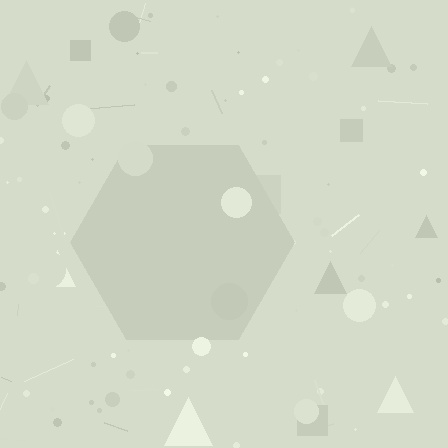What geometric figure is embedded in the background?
A hexagon is embedded in the background.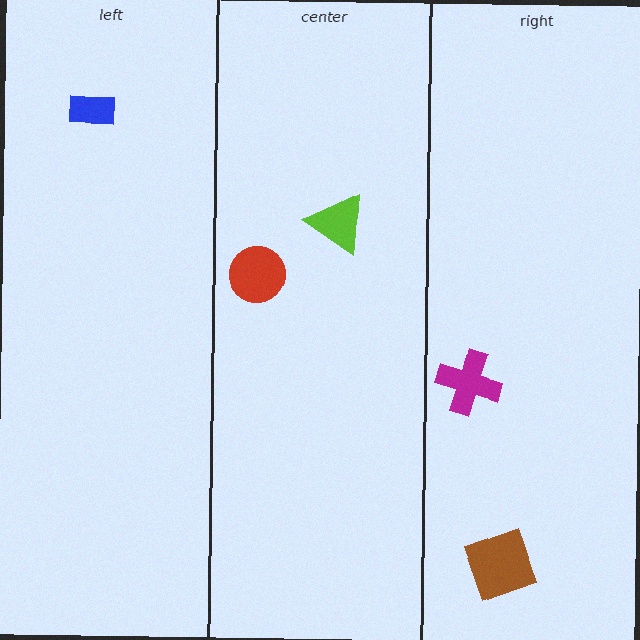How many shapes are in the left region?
1.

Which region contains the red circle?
The center region.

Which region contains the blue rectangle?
The left region.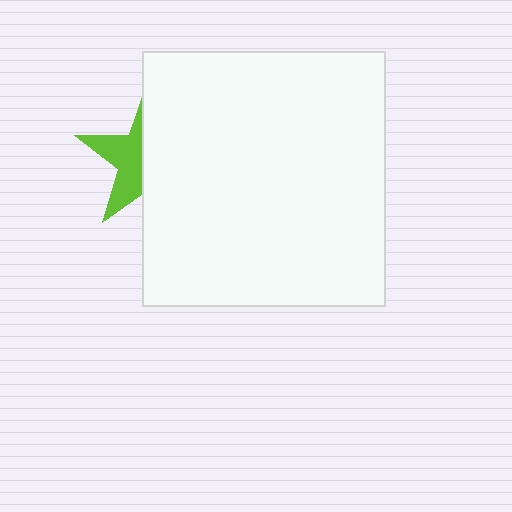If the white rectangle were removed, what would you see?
You would see the complete lime star.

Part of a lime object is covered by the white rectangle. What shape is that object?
It is a star.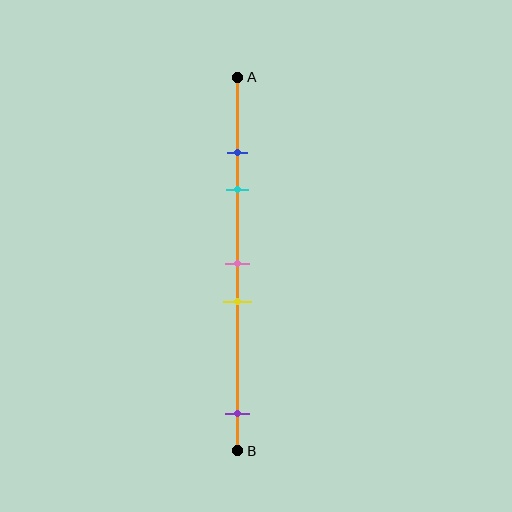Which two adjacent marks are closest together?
The blue and cyan marks are the closest adjacent pair.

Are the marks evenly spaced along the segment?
No, the marks are not evenly spaced.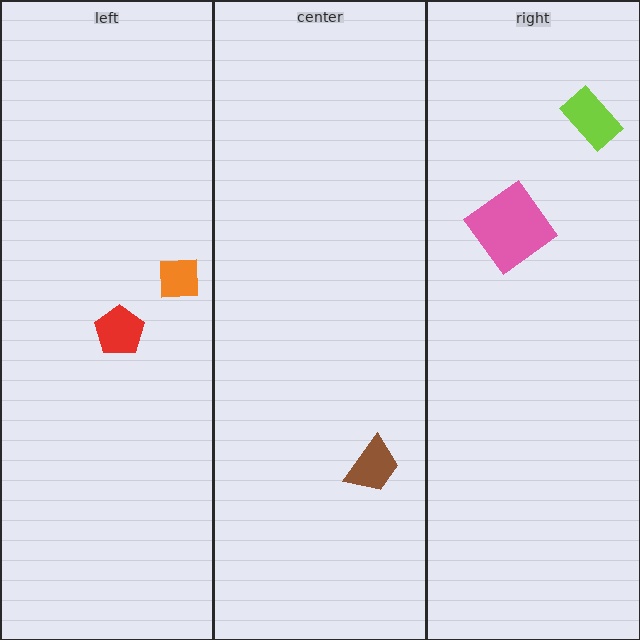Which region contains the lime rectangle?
The right region.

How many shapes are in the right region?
2.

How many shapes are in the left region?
2.